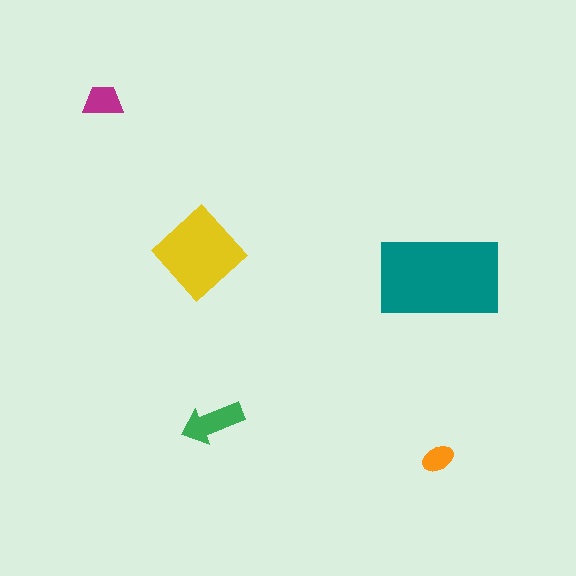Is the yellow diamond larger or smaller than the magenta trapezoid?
Larger.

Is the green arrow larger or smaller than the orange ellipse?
Larger.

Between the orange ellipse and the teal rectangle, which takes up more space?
The teal rectangle.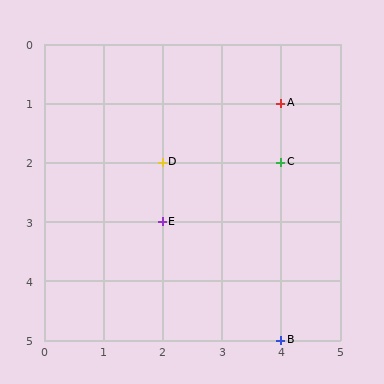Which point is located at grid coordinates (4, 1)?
Point A is at (4, 1).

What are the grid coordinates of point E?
Point E is at grid coordinates (2, 3).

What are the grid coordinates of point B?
Point B is at grid coordinates (4, 5).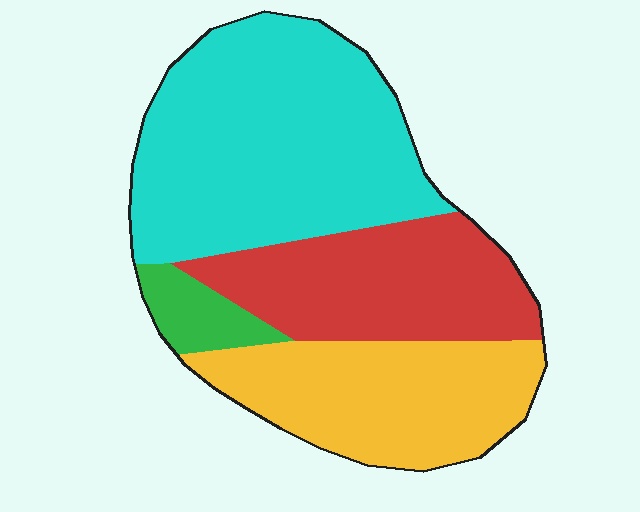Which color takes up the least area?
Green, at roughly 5%.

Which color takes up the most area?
Cyan, at roughly 45%.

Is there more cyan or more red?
Cyan.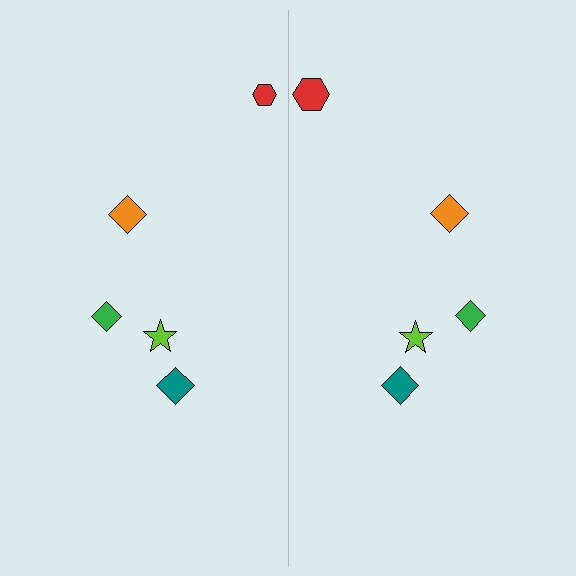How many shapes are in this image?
There are 10 shapes in this image.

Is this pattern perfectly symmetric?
No, the pattern is not perfectly symmetric. The red hexagon on the right side has a different size than its mirror counterpart.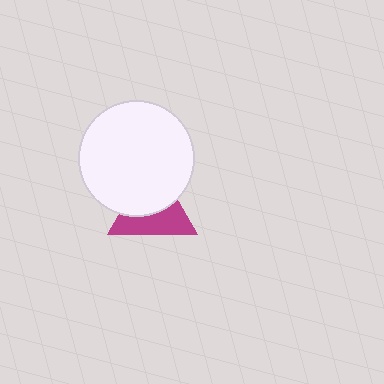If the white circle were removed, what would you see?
You would see the complete magenta triangle.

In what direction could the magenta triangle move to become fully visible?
The magenta triangle could move down. That would shift it out from behind the white circle entirely.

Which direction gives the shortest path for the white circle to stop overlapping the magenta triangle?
Moving up gives the shortest separation.